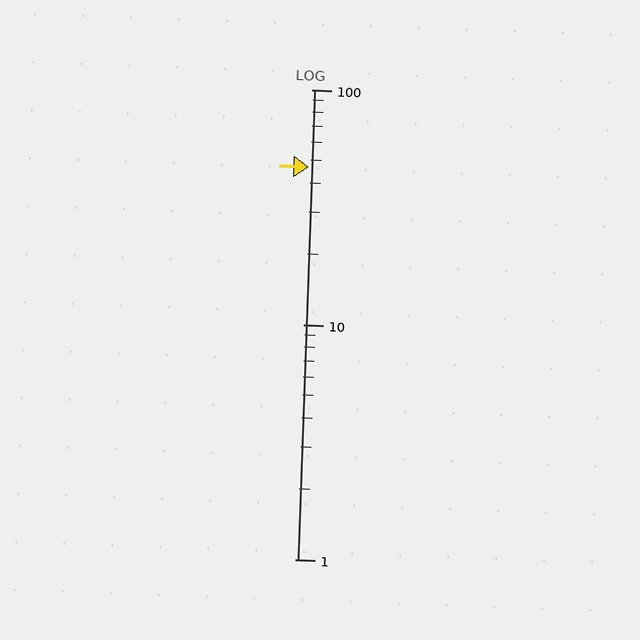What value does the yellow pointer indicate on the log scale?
The pointer indicates approximately 47.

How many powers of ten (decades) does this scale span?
The scale spans 2 decades, from 1 to 100.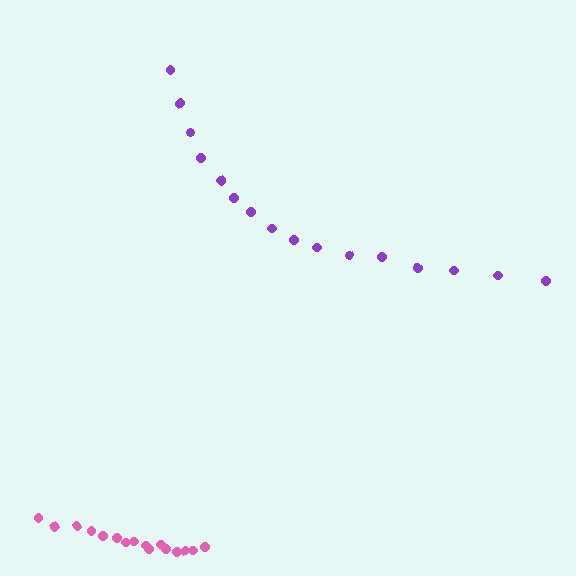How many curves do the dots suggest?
There are 2 distinct paths.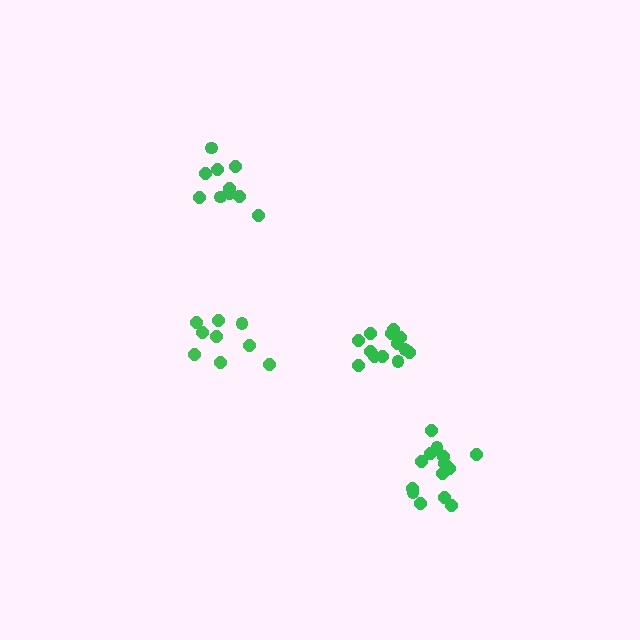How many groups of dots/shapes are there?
There are 4 groups.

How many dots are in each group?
Group 1: 13 dots, Group 2: 14 dots, Group 3: 9 dots, Group 4: 10 dots (46 total).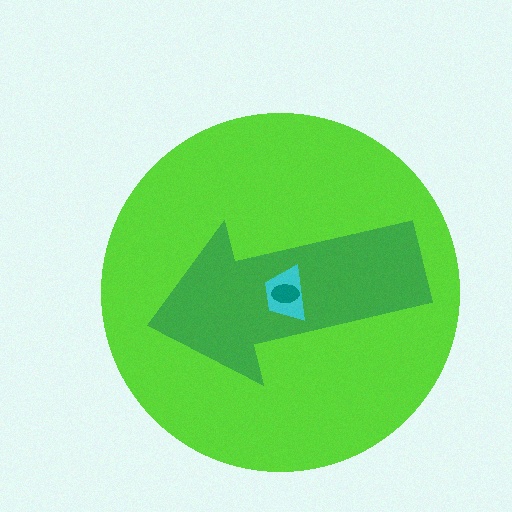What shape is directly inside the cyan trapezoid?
The teal ellipse.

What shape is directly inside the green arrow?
The cyan trapezoid.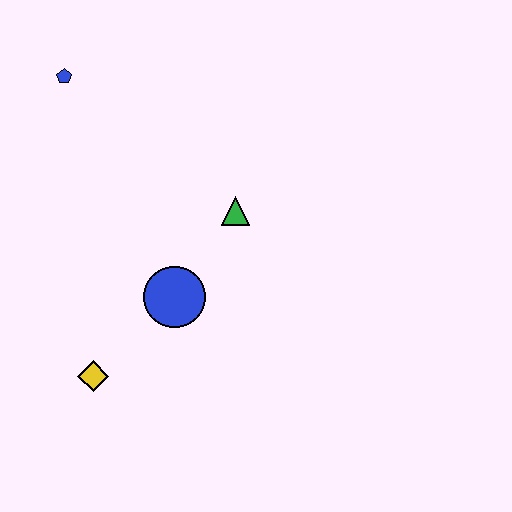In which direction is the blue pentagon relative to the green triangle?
The blue pentagon is to the left of the green triangle.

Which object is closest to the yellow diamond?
The blue circle is closest to the yellow diamond.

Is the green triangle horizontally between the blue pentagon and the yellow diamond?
No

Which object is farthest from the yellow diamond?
The blue pentagon is farthest from the yellow diamond.